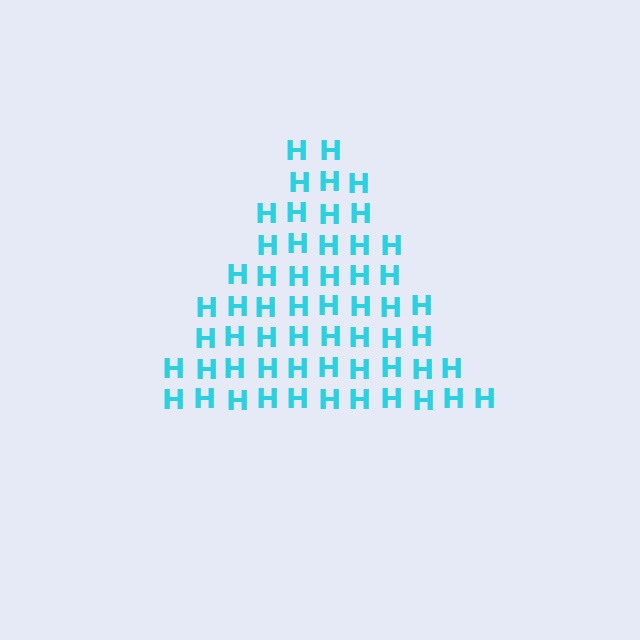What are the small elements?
The small elements are letter H's.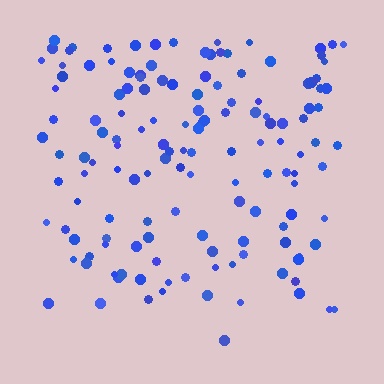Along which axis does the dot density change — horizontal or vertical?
Vertical.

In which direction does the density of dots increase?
From bottom to top, with the top side densest.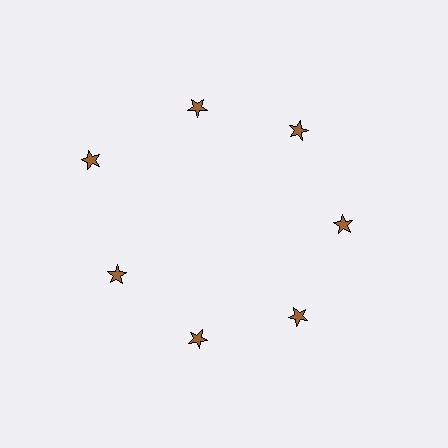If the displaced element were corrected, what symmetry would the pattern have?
It would have 7-fold rotational symmetry — the pattern would map onto itself every 51 degrees.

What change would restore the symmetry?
The symmetry would be restored by moving it inward, back onto the ring so that all 7 stars sit at equal angles and equal distance from the center.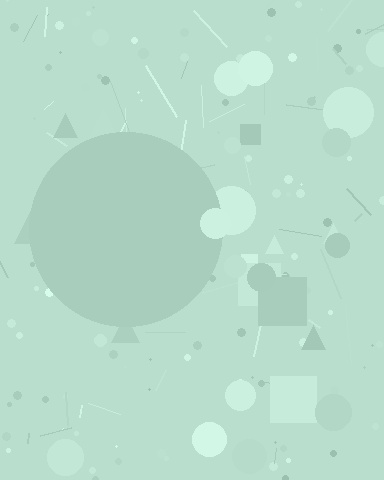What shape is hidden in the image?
A circle is hidden in the image.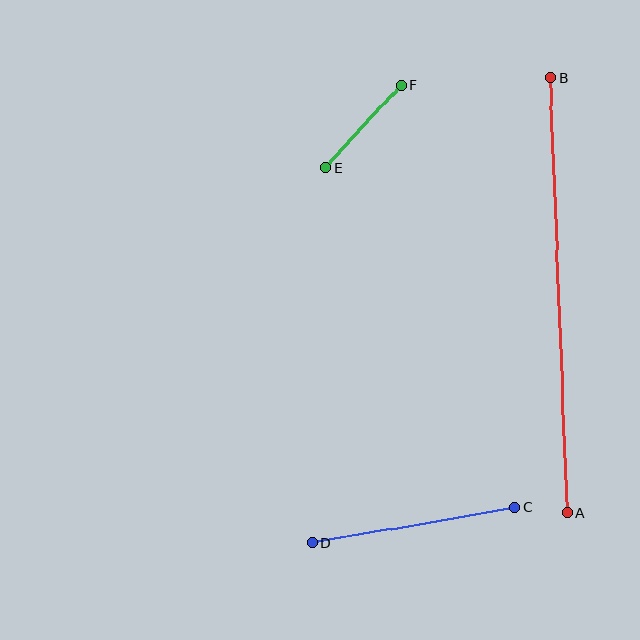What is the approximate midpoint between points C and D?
The midpoint is at approximately (413, 525) pixels.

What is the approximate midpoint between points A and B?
The midpoint is at approximately (559, 295) pixels.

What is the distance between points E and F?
The distance is approximately 112 pixels.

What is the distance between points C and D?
The distance is approximately 205 pixels.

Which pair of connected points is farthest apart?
Points A and B are farthest apart.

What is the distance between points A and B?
The distance is approximately 436 pixels.